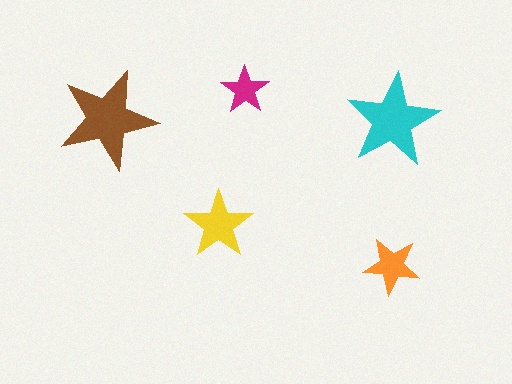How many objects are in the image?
There are 5 objects in the image.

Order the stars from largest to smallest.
the brown one, the cyan one, the yellow one, the orange one, the magenta one.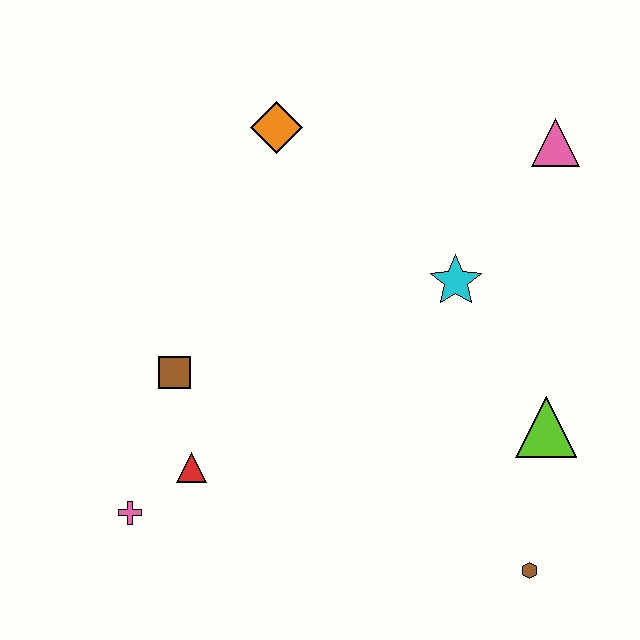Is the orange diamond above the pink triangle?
Yes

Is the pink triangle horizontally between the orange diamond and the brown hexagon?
No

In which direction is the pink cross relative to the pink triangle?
The pink cross is to the left of the pink triangle.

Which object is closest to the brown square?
The red triangle is closest to the brown square.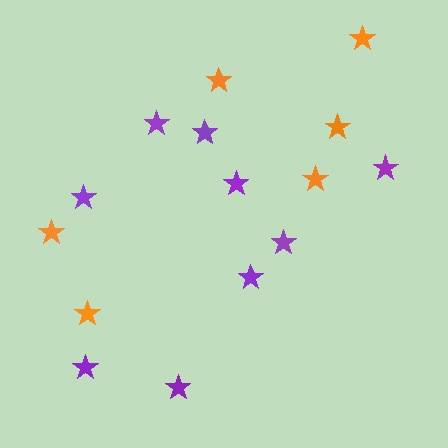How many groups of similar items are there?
There are 2 groups: one group of purple stars (9) and one group of orange stars (6).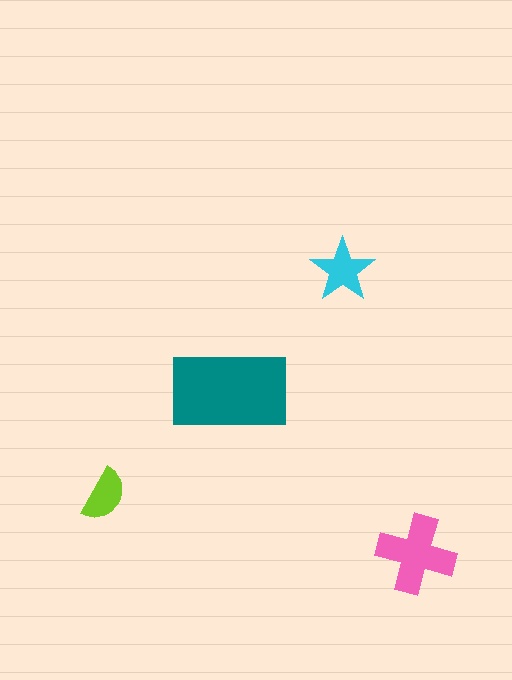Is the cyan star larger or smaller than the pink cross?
Smaller.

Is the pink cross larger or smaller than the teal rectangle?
Smaller.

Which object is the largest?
The teal rectangle.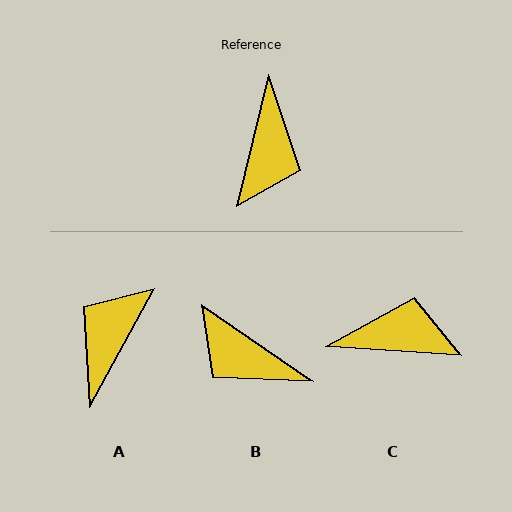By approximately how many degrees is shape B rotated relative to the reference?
Approximately 111 degrees clockwise.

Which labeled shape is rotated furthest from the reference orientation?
A, about 165 degrees away.